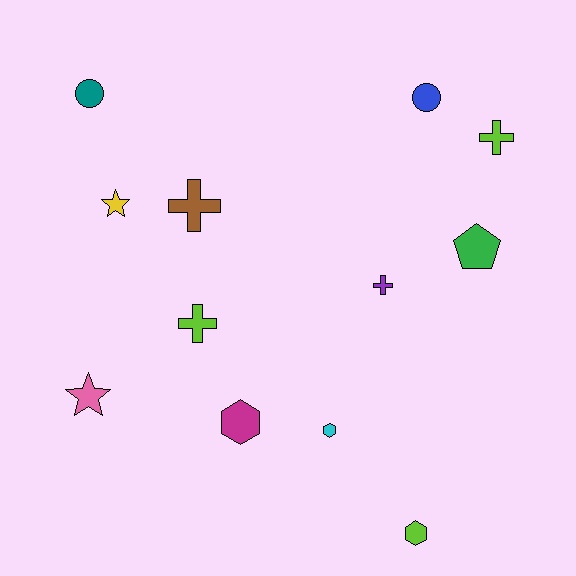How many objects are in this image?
There are 12 objects.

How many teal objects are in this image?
There is 1 teal object.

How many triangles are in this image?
There are no triangles.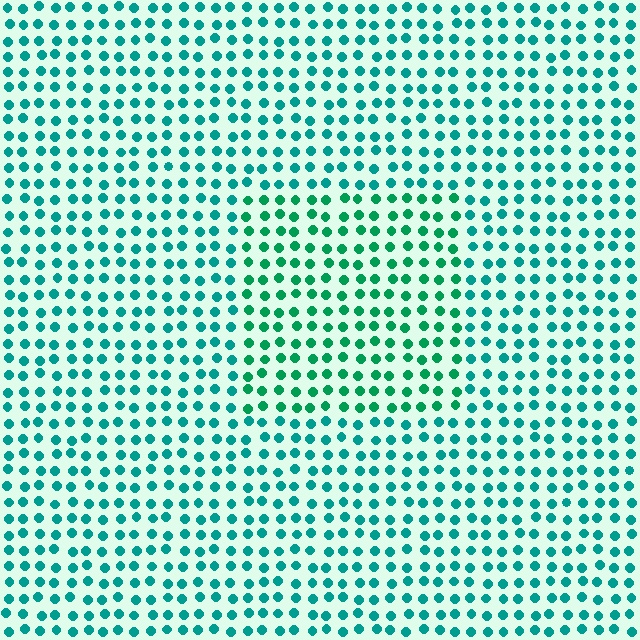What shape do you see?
I see a rectangle.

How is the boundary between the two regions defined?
The boundary is defined purely by a slight shift in hue (about 24 degrees). Spacing, size, and orientation are identical on both sides.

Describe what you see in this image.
The image is filled with small teal elements in a uniform arrangement. A rectangle-shaped region is visible where the elements are tinted to a slightly different hue, forming a subtle color boundary.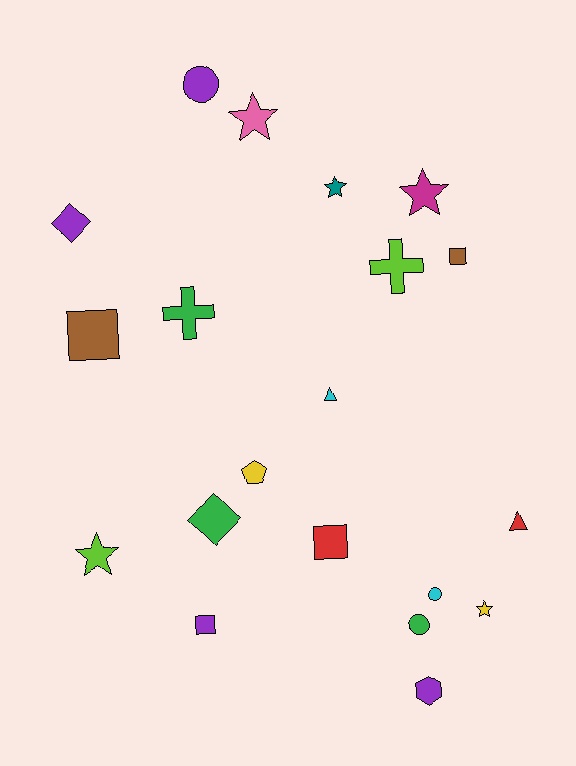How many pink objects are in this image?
There is 1 pink object.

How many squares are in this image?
There are 4 squares.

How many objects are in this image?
There are 20 objects.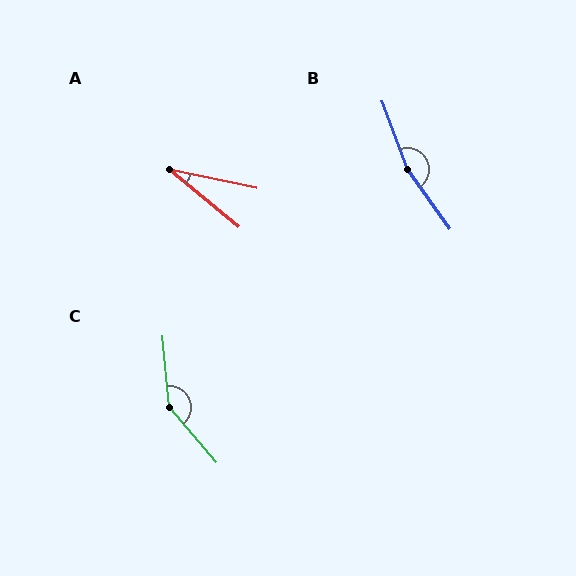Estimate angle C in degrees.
Approximately 145 degrees.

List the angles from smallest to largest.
A (28°), C (145°), B (165°).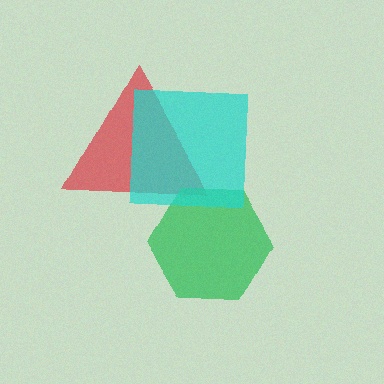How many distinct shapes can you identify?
There are 3 distinct shapes: a red triangle, a green hexagon, a cyan square.